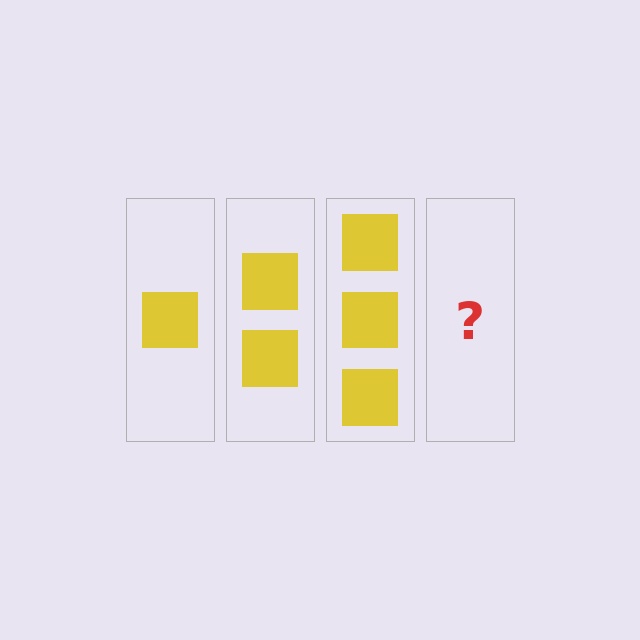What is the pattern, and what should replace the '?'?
The pattern is that each step adds one more square. The '?' should be 4 squares.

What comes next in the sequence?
The next element should be 4 squares.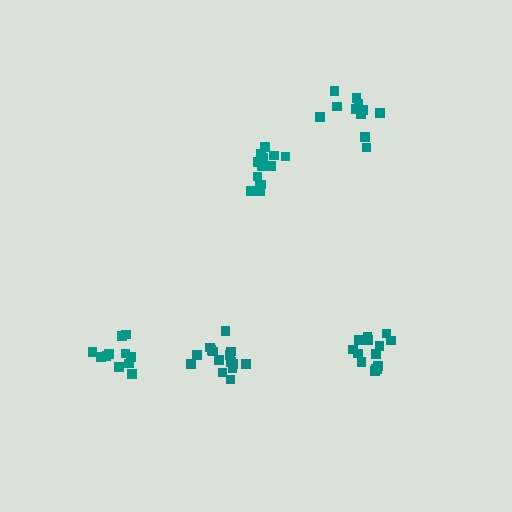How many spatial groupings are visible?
There are 5 spatial groupings.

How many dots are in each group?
Group 1: 13 dots, Group 2: 11 dots, Group 3: 11 dots, Group 4: 15 dots, Group 5: 14 dots (64 total).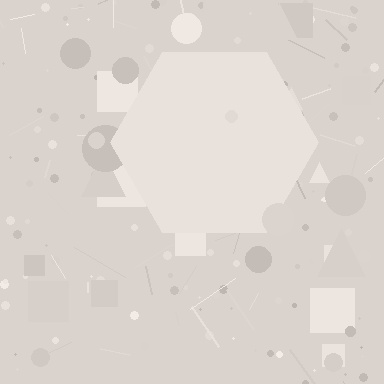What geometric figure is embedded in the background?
A hexagon is embedded in the background.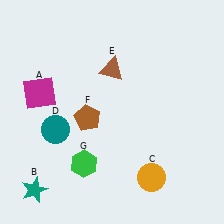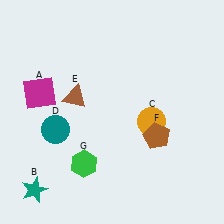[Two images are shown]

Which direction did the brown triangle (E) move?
The brown triangle (E) moved left.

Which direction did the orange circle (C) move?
The orange circle (C) moved up.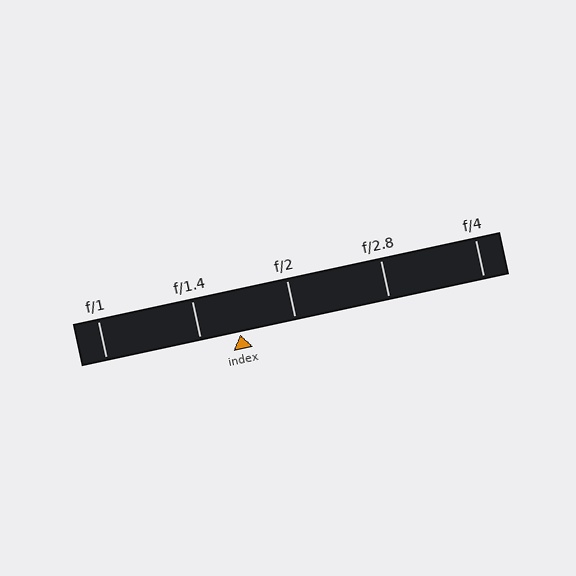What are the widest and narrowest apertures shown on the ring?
The widest aperture shown is f/1 and the narrowest is f/4.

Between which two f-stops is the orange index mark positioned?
The index mark is between f/1.4 and f/2.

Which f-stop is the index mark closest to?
The index mark is closest to f/1.4.